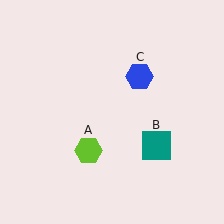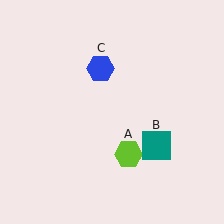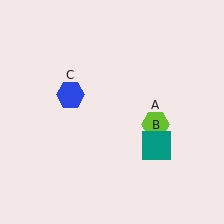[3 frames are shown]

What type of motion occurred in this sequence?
The lime hexagon (object A), blue hexagon (object C) rotated counterclockwise around the center of the scene.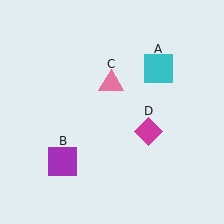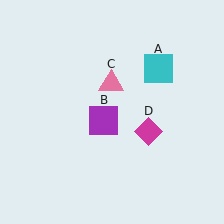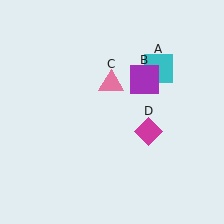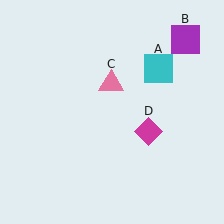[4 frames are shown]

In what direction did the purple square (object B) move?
The purple square (object B) moved up and to the right.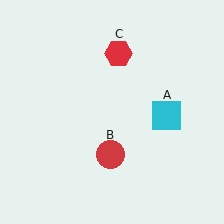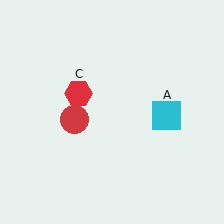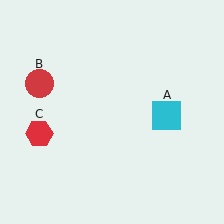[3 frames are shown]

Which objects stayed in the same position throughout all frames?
Cyan square (object A) remained stationary.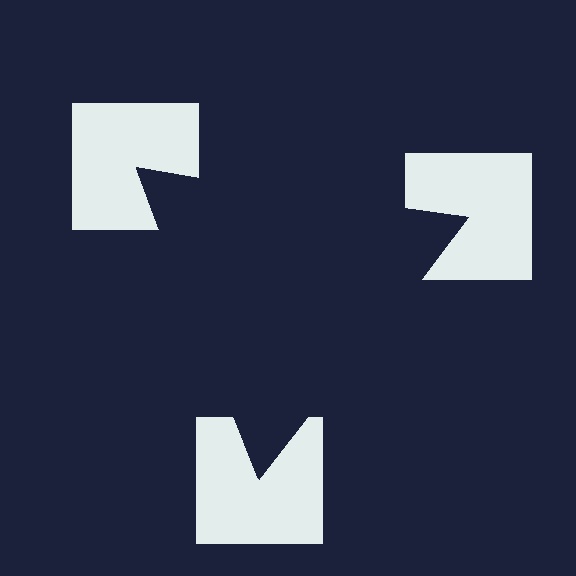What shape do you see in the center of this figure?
An illusory triangle — its edges are inferred from the aligned wedge cuts in the notched squares, not physically drawn.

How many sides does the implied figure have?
3 sides.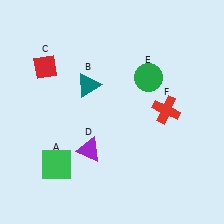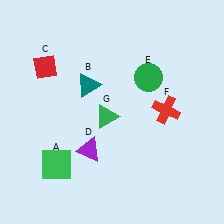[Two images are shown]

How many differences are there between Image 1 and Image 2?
There is 1 difference between the two images.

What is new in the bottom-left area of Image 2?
A green triangle (G) was added in the bottom-left area of Image 2.